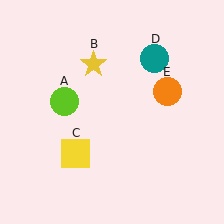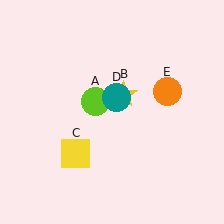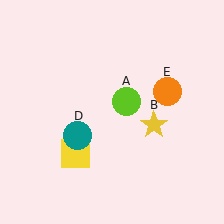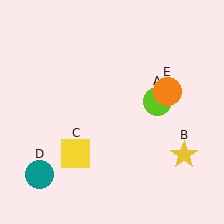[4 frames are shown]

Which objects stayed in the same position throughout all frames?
Yellow square (object C) and orange circle (object E) remained stationary.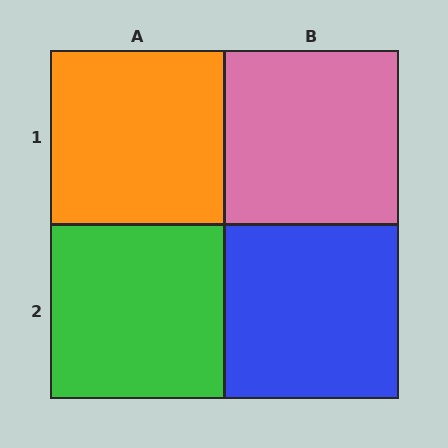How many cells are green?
1 cell is green.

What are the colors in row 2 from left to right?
Green, blue.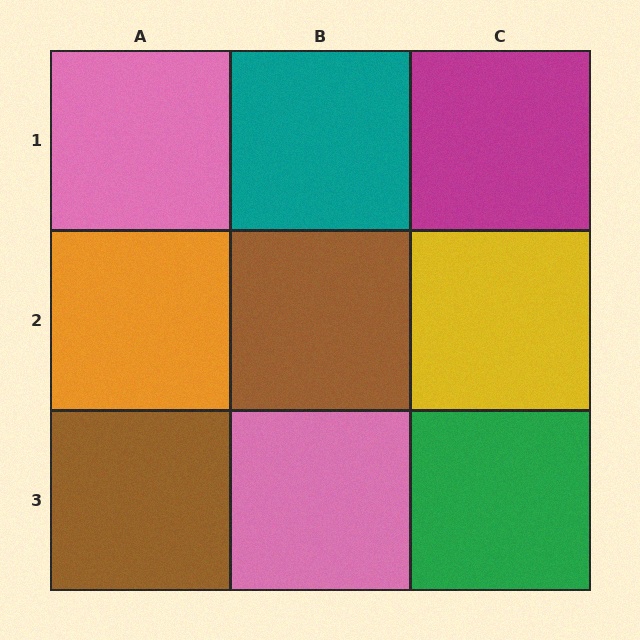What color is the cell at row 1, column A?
Pink.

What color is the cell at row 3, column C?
Green.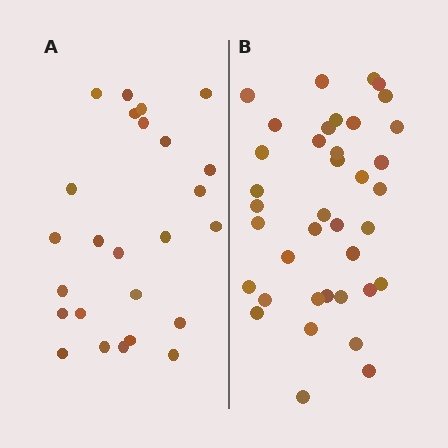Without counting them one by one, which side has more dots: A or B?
Region B (the right region) has more dots.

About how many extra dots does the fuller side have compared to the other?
Region B has approximately 15 more dots than region A.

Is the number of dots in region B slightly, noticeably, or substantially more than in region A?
Region B has substantially more. The ratio is roughly 1.5 to 1.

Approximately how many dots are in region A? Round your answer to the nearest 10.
About 20 dots. (The exact count is 25, which rounds to 20.)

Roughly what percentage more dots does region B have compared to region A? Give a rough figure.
About 50% more.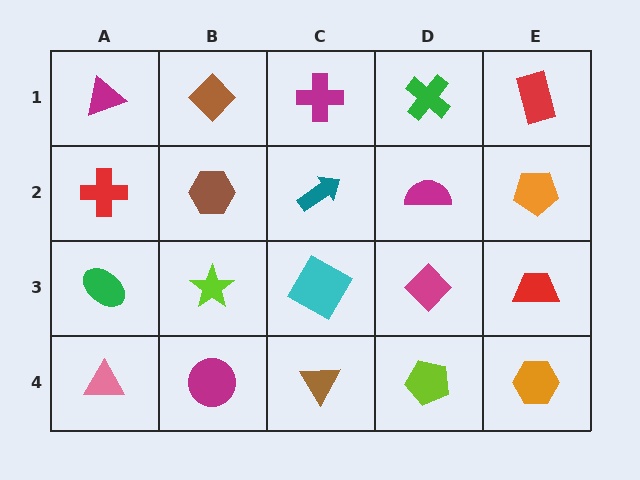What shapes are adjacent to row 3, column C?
A teal arrow (row 2, column C), a brown triangle (row 4, column C), a lime star (row 3, column B), a magenta diamond (row 3, column D).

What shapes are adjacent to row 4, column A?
A green ellipse (row 3, column A), a magenta circle (row 4, column B).